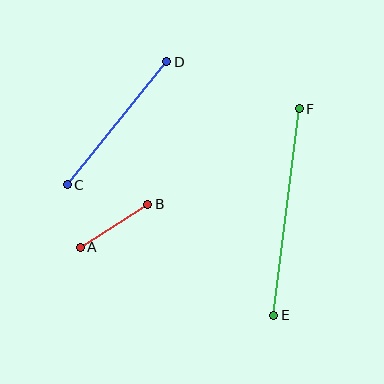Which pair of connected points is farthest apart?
Points E and F are farthest apart.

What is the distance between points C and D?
The distance is approximately 158 pixels.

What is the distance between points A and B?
The distance is approximately 80 pixels.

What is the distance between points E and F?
The distance is approximately 208 pixels.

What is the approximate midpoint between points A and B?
The midpoint is at approximately (114, 226) pixels.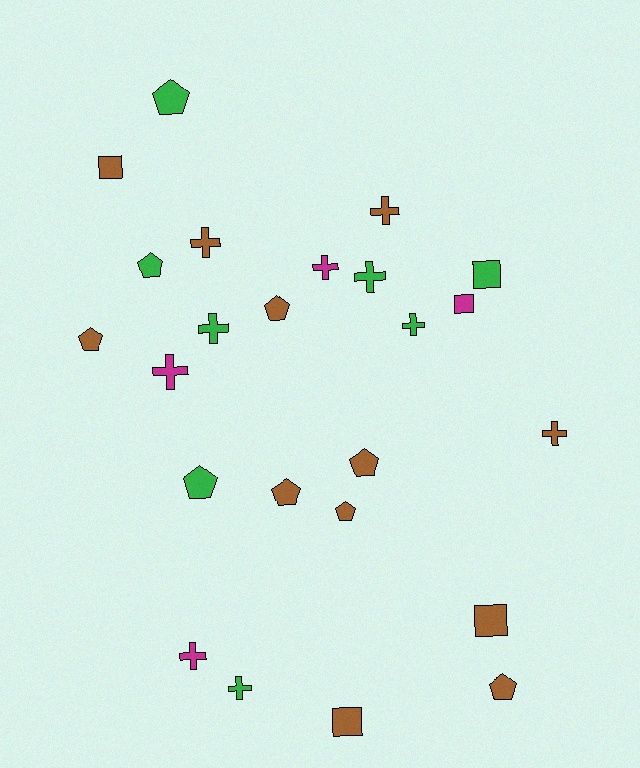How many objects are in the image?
There are 24 objects.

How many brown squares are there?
There are 3 brown squares.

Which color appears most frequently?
Brown, with 12 objects.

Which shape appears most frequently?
Cross, with 10 objects.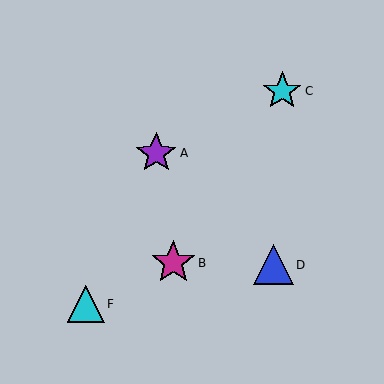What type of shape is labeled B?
Shape B is a magenta star.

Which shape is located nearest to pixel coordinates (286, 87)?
The cyan star (labeled C) at (282, 91) is nearest to that location.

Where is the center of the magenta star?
The center of the magenta star is at (173, 263).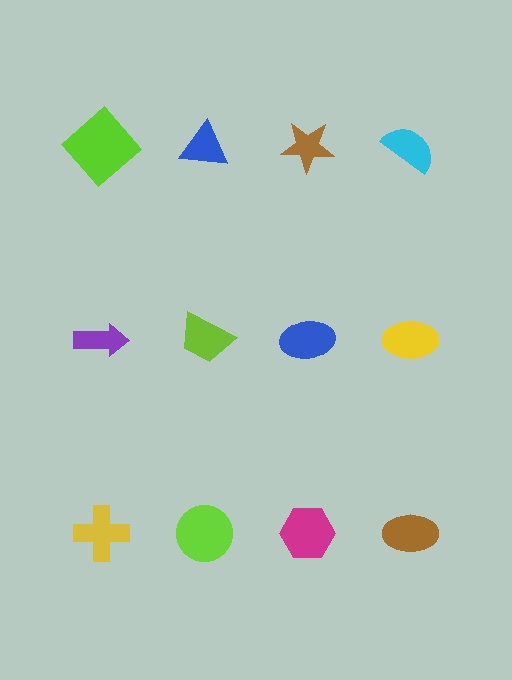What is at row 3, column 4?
A brown ellipse.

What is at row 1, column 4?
A cyan semicircle.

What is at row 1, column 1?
A lime diamond.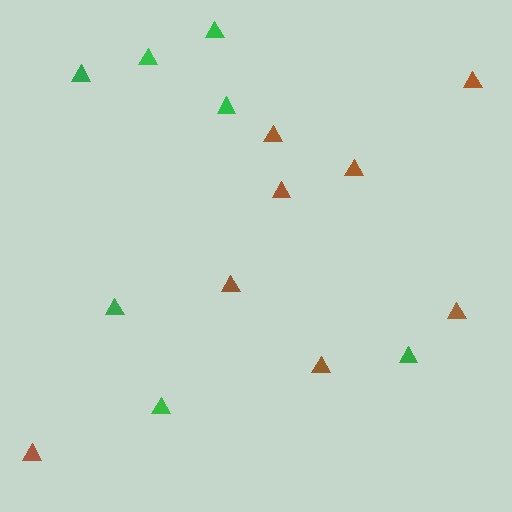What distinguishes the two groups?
There are 2 groups: one group of green triangles (7) and one group of brown triangles (8).